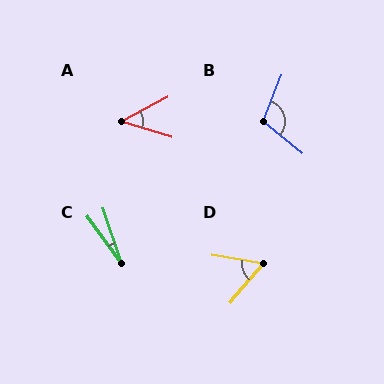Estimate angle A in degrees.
Approximately 44 degrees.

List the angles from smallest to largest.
C (18°), A (44°), D (59°), B (108°).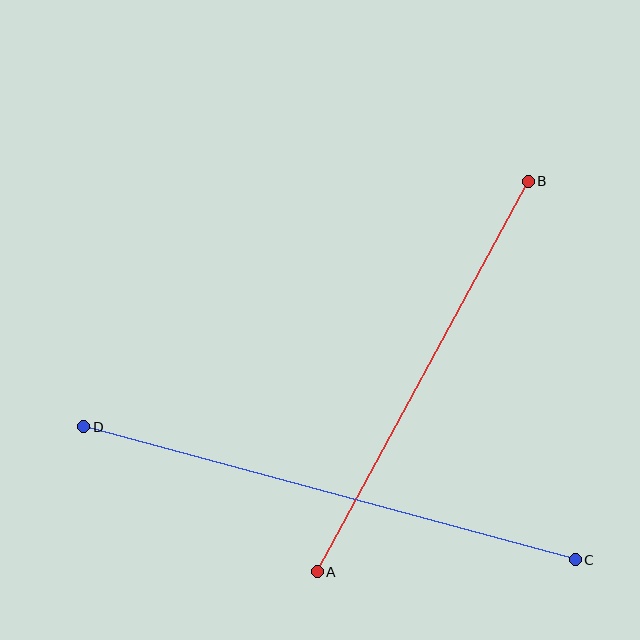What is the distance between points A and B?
The distance is approximately 444 pixels.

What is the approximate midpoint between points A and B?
The midpoint is at approximately (423, 376) pixels.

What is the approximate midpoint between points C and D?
The midpoint is at approximately (329, 493) pixels.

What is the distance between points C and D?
The distance is approximately 509 pixels.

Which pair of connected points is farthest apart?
Points C and D are farthest apart.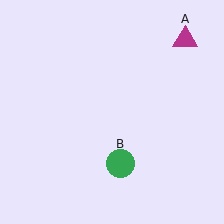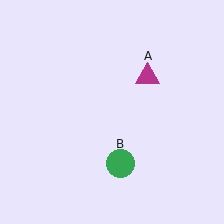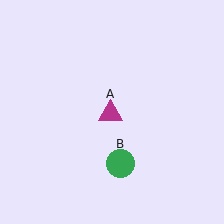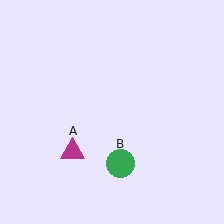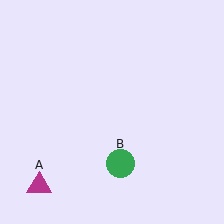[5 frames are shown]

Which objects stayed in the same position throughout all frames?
Green circle (object B) remained stationary.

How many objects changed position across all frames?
1 object changed position: magenta triangle (object A).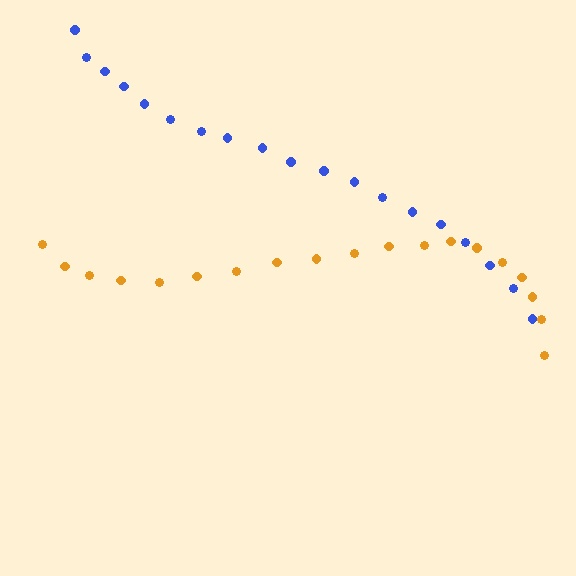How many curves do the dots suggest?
There are 2 distinct paths.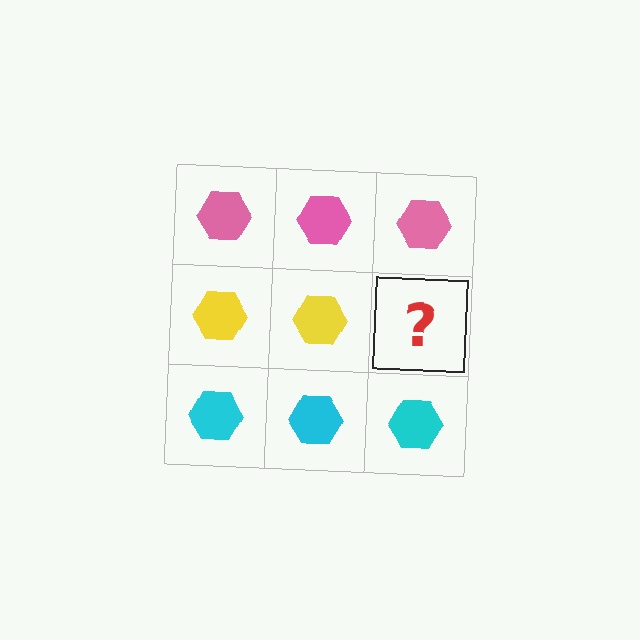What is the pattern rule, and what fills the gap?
The rule is that each row has a consistent color. The gap should be filled with a yellow hexagon.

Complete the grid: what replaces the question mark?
The question mark should be replaced with a yellow hexagon.